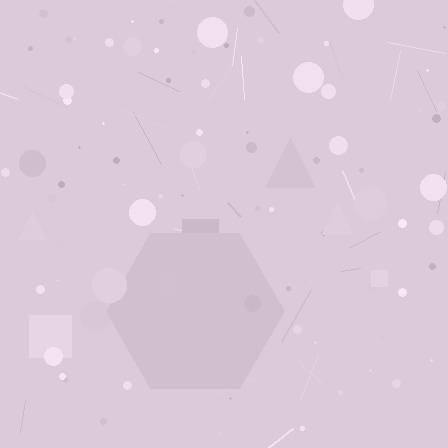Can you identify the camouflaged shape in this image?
The camouflaged shape is a hexagon.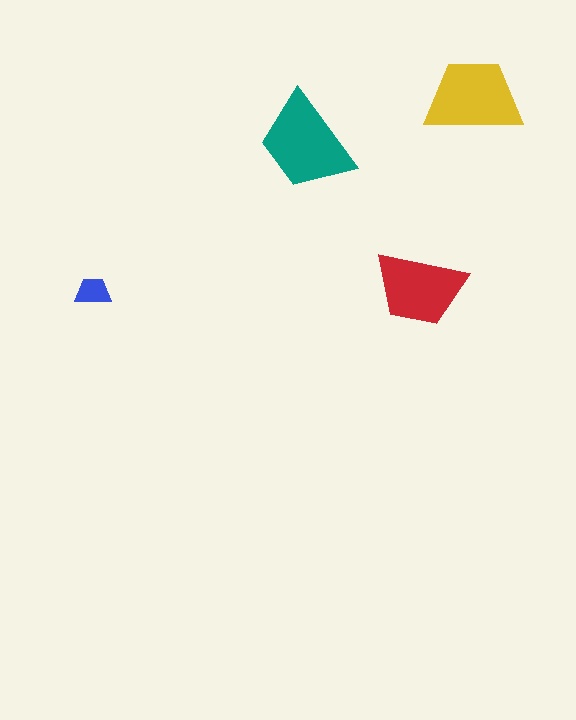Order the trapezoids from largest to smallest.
the teal one, the yellow one, the red one, the blue one.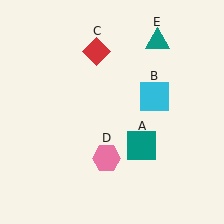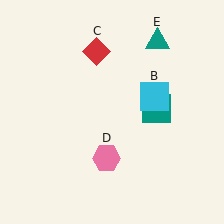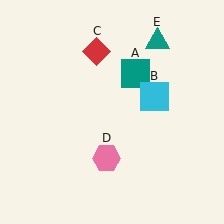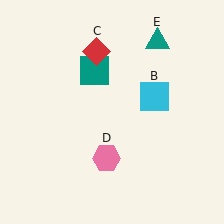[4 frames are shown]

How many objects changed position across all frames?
1 object changed position: teal square (object A).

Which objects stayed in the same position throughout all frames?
Cyan square (object B) and red diamond (object C) and pink hexagon (object D) and teal triangle (object E) remained stationary.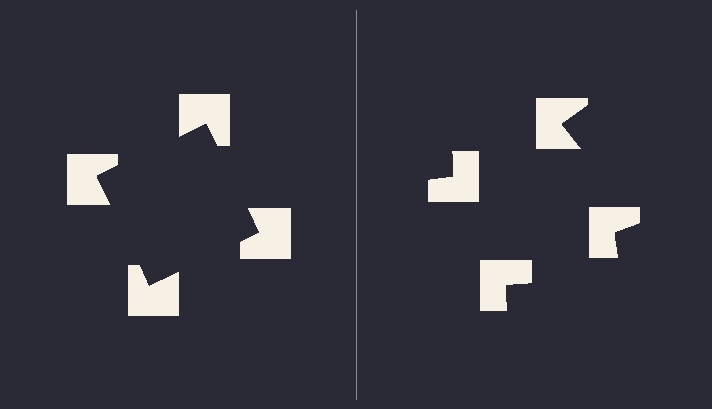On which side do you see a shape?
An illusory square appears on the left side. On the right side the wedge cuts are rotated, so no coherent shape forms.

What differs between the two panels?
The notched squares are positioned identically on both sides; only the wedge orientations differ. On the left they align to a square; on the right they are misaligned.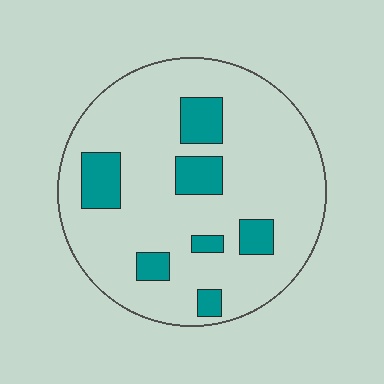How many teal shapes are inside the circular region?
7.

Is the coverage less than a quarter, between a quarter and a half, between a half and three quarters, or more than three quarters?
Less than a quarter.